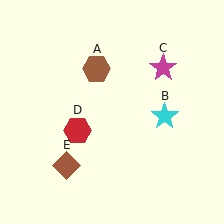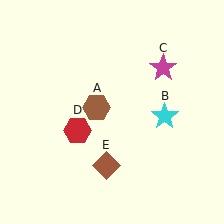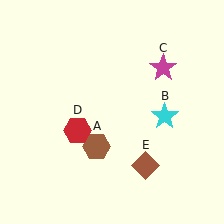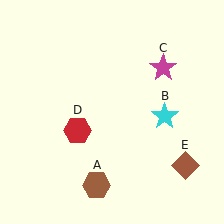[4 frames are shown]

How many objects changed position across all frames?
2 objects changed position: brown hexagon (object A), brown diamond (object E).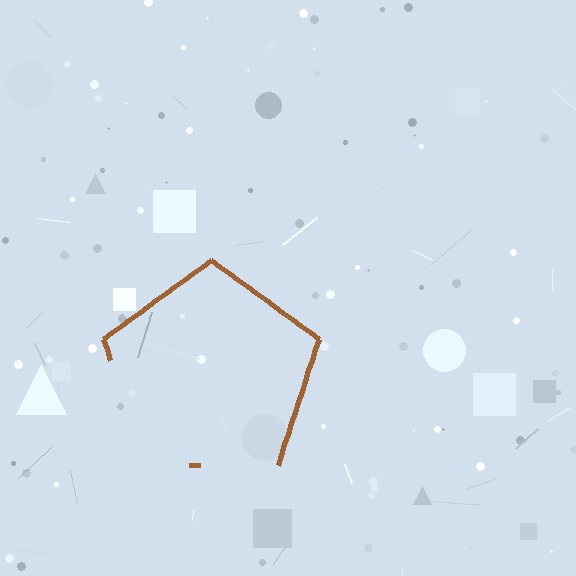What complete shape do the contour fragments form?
The contour fragments form a pentagon.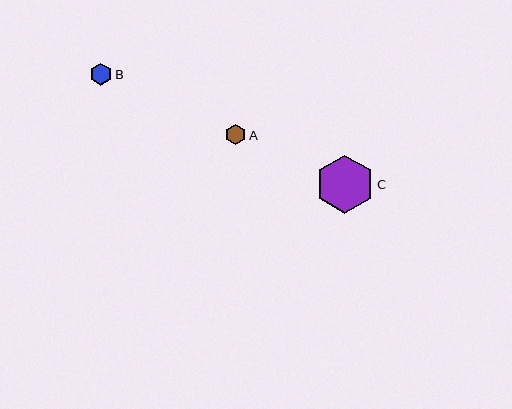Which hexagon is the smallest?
Hexagon A is the smallest with a size of approximately 21 pixels.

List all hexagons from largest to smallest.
From largest to smallest: C, B, A.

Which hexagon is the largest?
Hexagon C is the largest with a size of approximately 58 pixels.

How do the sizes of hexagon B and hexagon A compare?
Hexagon B and hexagon A are approximately the same size.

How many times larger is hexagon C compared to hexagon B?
Hexagon C is approximately 2.6 times the size of hexagon B.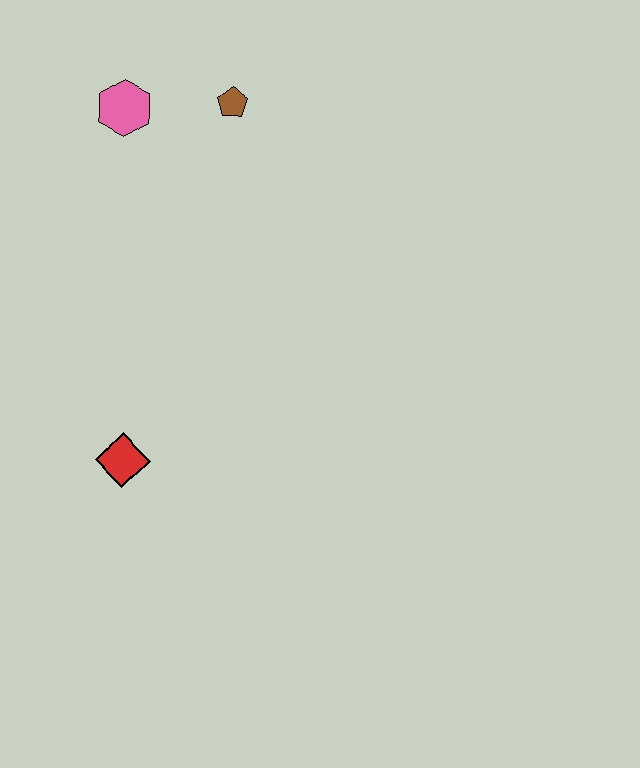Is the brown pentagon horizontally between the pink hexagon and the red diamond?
No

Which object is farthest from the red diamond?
The brown pentagon is farthest from the red diamond.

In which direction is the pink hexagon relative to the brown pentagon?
The pink hexagon is to the left of the brown pentagon.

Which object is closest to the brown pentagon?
The pink hexagon is closest to the brown pentagon.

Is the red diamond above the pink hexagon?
No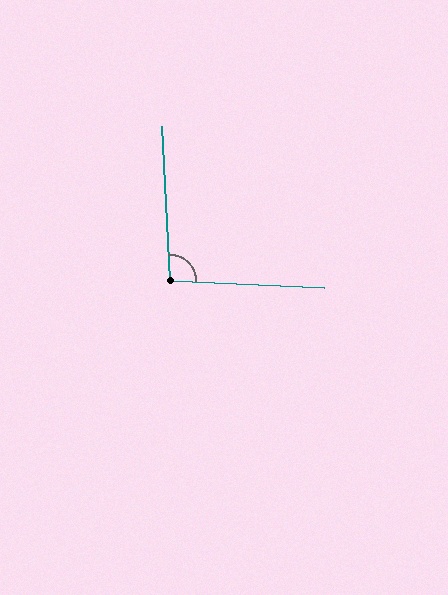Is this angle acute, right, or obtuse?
It is obtuse.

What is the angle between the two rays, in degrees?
Approximately 96 degrees.